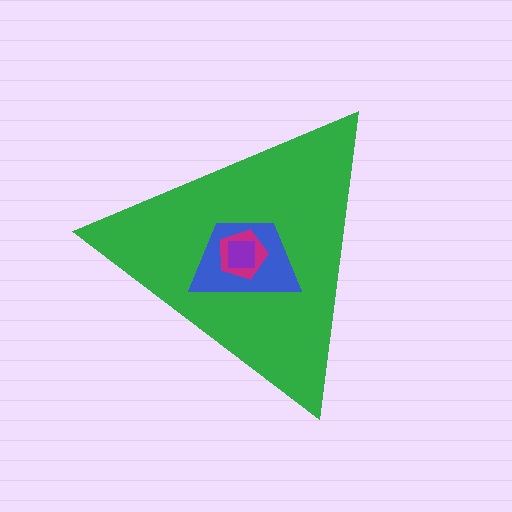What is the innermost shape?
The purple square.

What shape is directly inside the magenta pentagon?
The purple square.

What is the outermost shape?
The green triangle.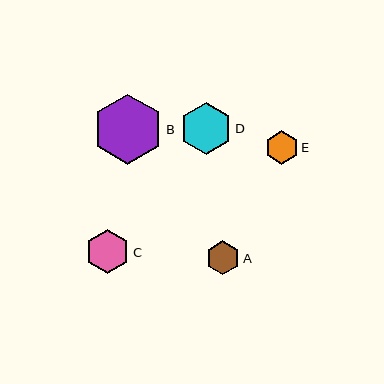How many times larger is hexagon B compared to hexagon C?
Hexagon B is approximately 1.6 times the size of hexagon C.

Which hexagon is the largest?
Hexagon B is the largest with a size of approximately 70 pixels.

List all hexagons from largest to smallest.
From largest to smallest: B, D, C, A, E.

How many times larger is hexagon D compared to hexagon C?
Hexagon D is approximately 1.2 times the size of hexagon C.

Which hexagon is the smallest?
Hexagon E is the smallest with a size of approximately 33 pixels.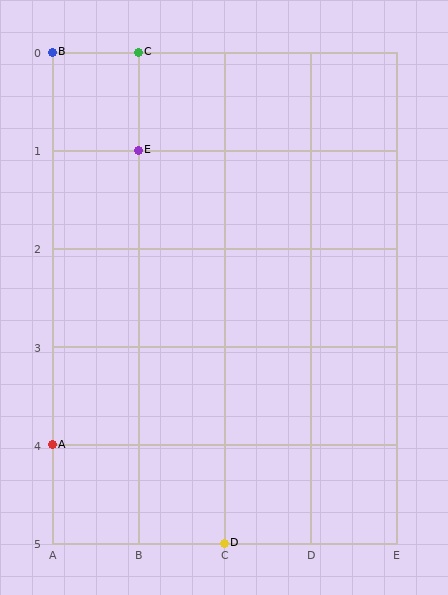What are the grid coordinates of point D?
Point D is at grid coordinates (C, 5).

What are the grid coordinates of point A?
Point A is at grid coordinates (A, 4).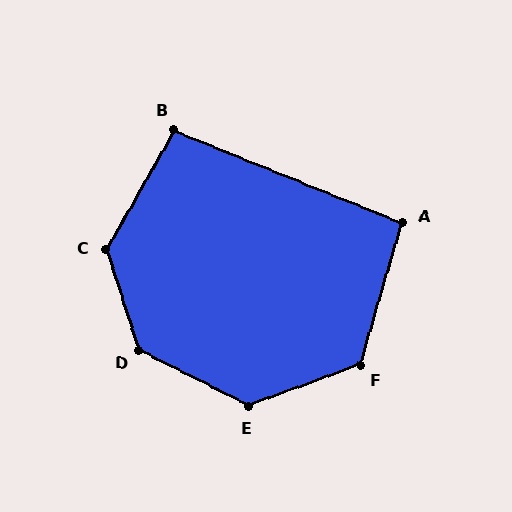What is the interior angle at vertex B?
Approximately 98 degrees (obtuse).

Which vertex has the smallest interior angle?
A, at approximately 95 degrees.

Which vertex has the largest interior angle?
D, at approximately 135 degrees.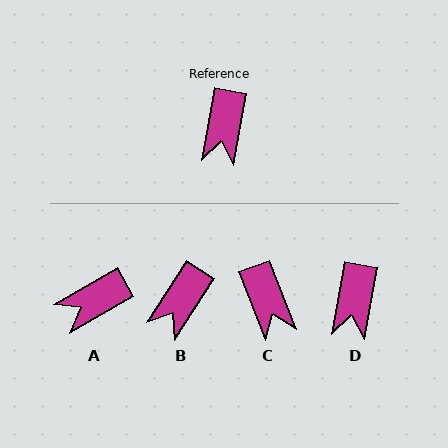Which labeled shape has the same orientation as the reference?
D.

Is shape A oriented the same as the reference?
No, it is off by about 51 degrees.